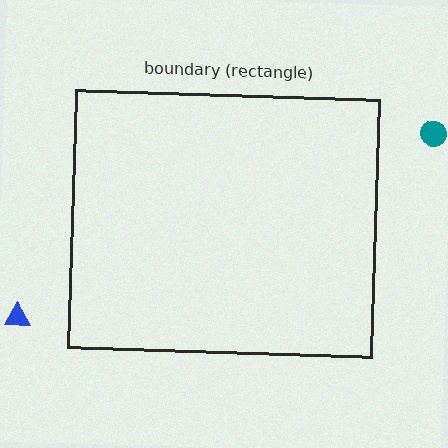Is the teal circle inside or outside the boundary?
Outside.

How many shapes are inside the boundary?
0 inside, 2 outside.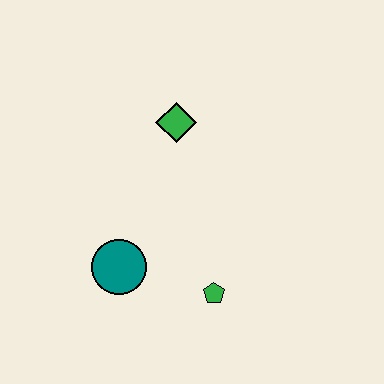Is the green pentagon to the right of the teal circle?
Yes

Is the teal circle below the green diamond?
Yes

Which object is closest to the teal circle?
The green pentagon is closest to the teal circle.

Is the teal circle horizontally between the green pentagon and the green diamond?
No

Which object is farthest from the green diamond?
The green pentagon is farthest from the green diamond.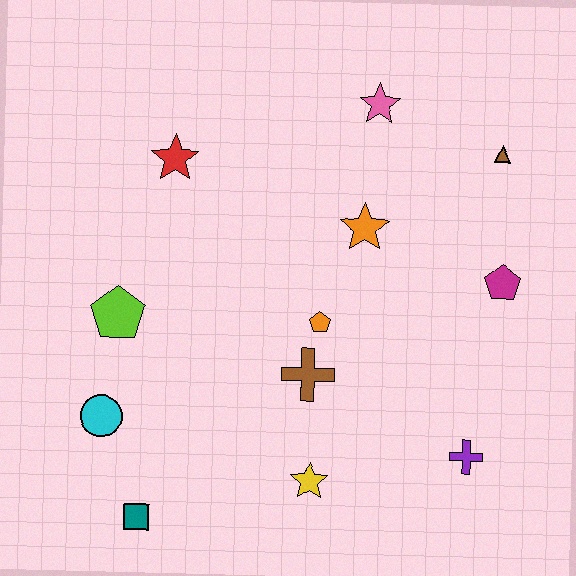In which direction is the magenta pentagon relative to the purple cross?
The magenta pentagon is above the purple cross.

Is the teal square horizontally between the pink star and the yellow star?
No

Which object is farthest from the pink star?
The teal square is farthest from the pink star.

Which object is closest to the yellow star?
The brown cross is closest to the yellow star.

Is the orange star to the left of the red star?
No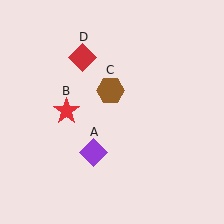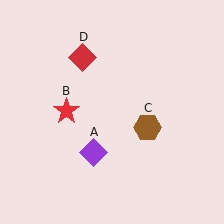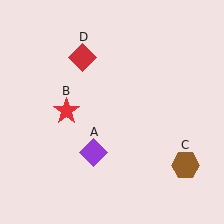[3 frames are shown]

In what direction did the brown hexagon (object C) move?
The brown hexagon (object C) moved down and to the right.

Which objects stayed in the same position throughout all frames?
Purple diamond (object A) and red star (object B) and red diamond (object D) remained stationary.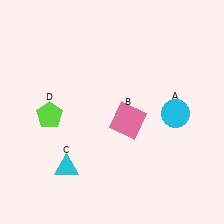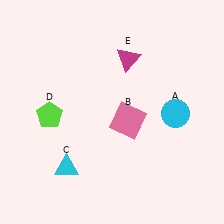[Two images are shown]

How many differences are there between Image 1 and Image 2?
There is 1 difference between the two images.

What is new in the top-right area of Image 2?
A magenta triangle (E) was added in the top-right area of Image 2.